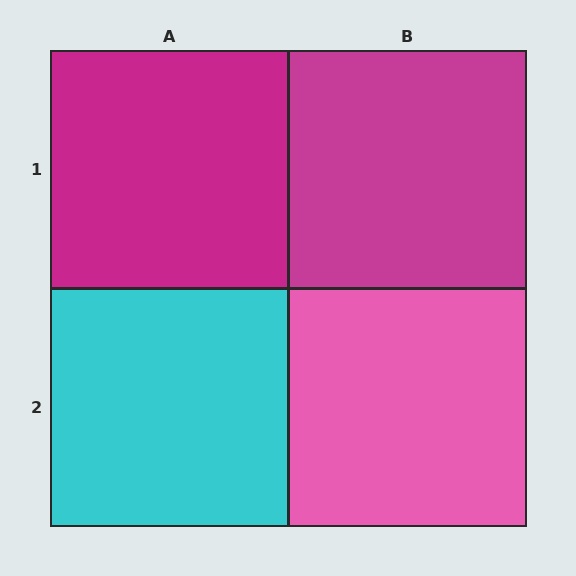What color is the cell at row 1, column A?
Magenta.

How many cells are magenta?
2 cells are magenta.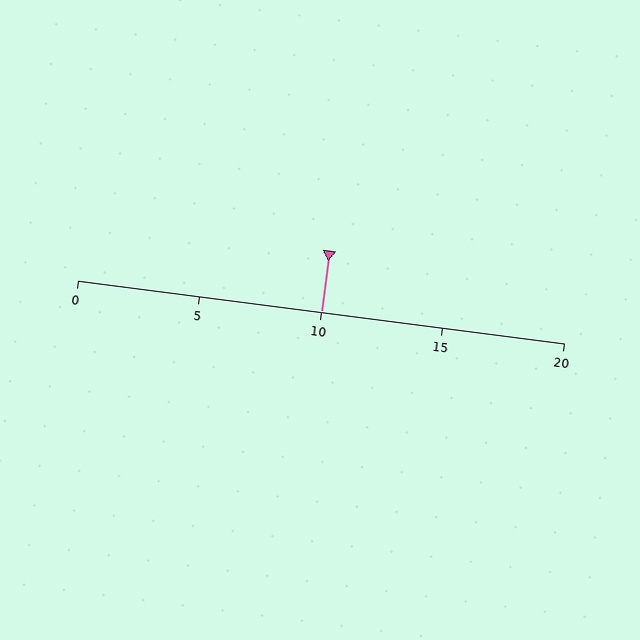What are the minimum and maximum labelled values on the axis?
The axis runs from 0 to 20.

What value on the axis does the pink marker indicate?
The marker indicates approximately 10.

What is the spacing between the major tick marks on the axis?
The major ticks are spaced 5 apart.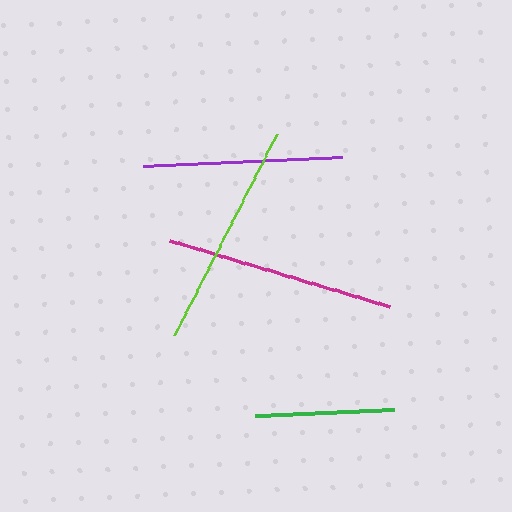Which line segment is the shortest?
The green line is the shortest at approximately 139 pixels.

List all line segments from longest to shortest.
From longest to shortest: magenta, lime, purple, green.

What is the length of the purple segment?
The purple segment is approximately 199 pixels long.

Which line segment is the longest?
The magenta line is the longest at approximately 231 pixels.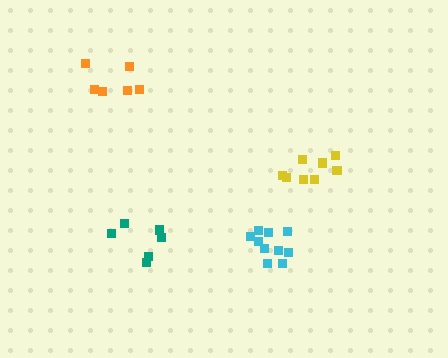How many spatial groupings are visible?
There are 4 spatial groupings.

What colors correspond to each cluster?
The clusters are colored: yellow, cyan, teal, orange.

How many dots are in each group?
Group 1: 8 dots, Group 2: 10 dots, Group 3: 6 dots, Group 4: 6 dots (30 total).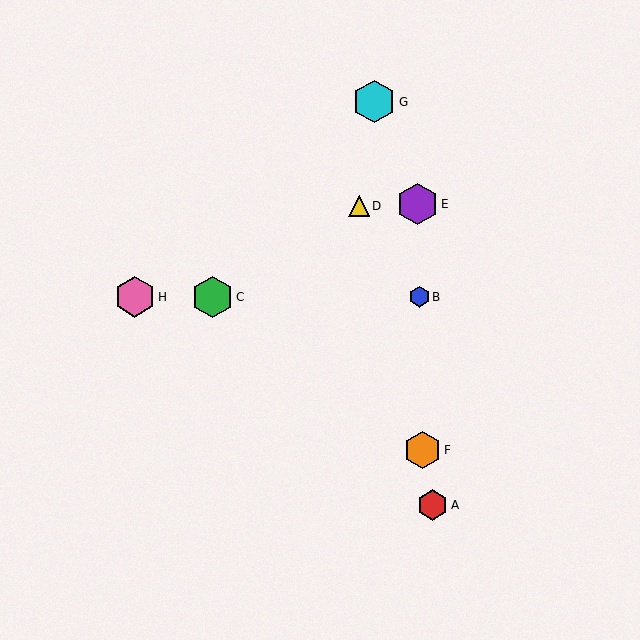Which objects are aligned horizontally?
Objects B, C, H are aligned horizontally.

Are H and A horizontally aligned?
No, H is at y≈297 and A is at y≈505.